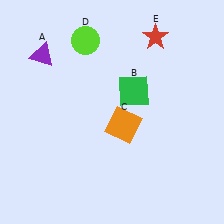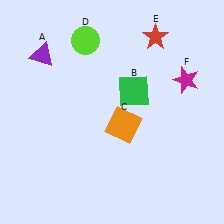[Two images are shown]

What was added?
A magenta star (F) was added in Image 2.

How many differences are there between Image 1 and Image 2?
There is 1 difference between the two images.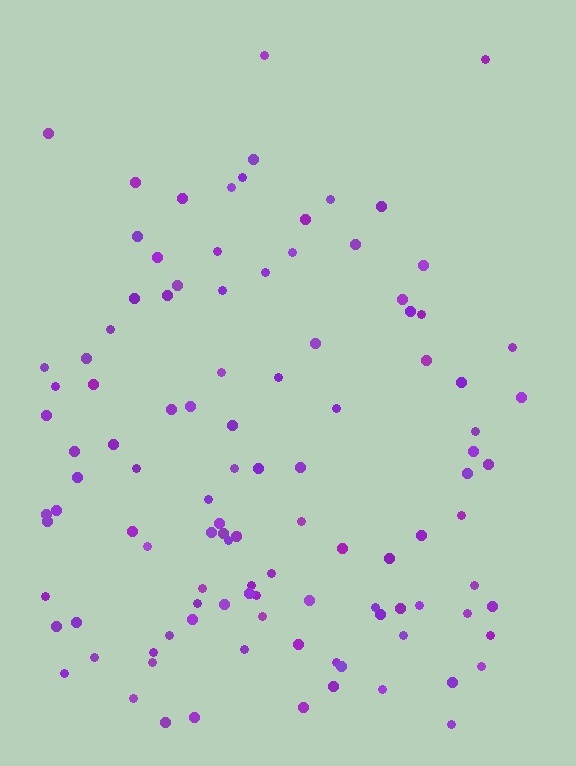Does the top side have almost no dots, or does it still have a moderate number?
Still a moderate number, just noticeably fewer than the bottom.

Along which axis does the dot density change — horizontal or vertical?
Vertical.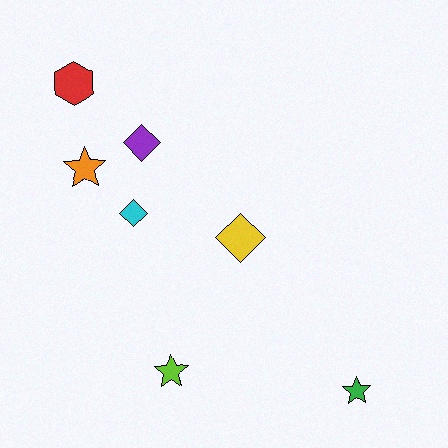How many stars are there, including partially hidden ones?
There are 3 stars.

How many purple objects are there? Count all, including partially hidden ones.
There is 1 purple object.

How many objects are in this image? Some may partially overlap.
There are 7 objects.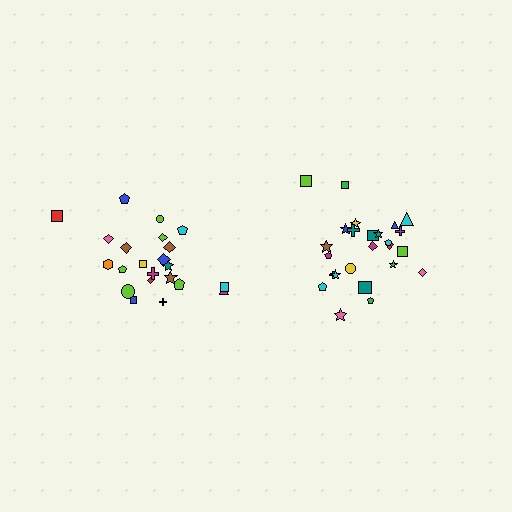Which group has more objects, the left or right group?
The right group.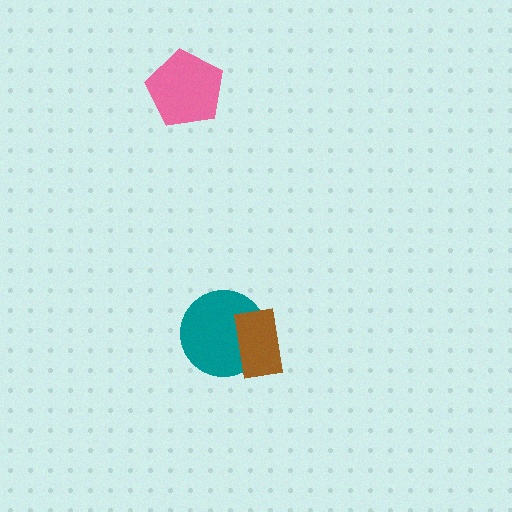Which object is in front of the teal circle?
The brown rectangle is in front of the teal circle.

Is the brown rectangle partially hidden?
No, no other shape covers it.